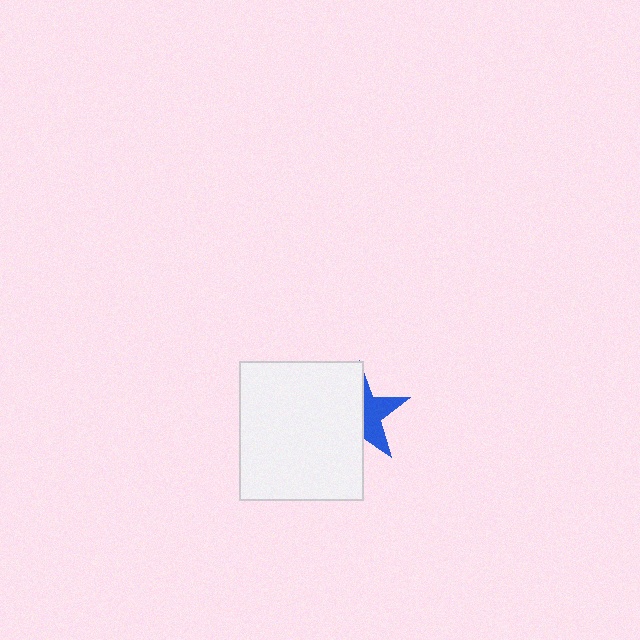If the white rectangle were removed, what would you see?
You would see the complete blue star.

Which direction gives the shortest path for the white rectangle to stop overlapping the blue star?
Moving left gives the shortest separation.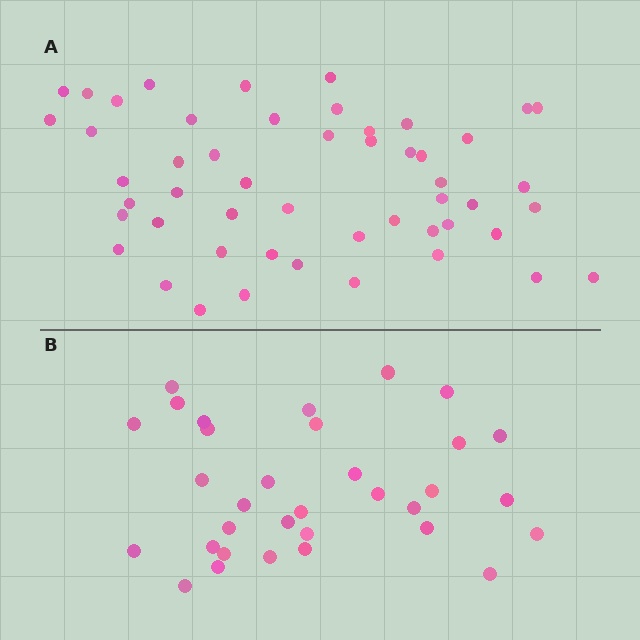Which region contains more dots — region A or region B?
Region A (the top region) has more dots.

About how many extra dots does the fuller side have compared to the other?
Region A has approximately 20 more dots than region B.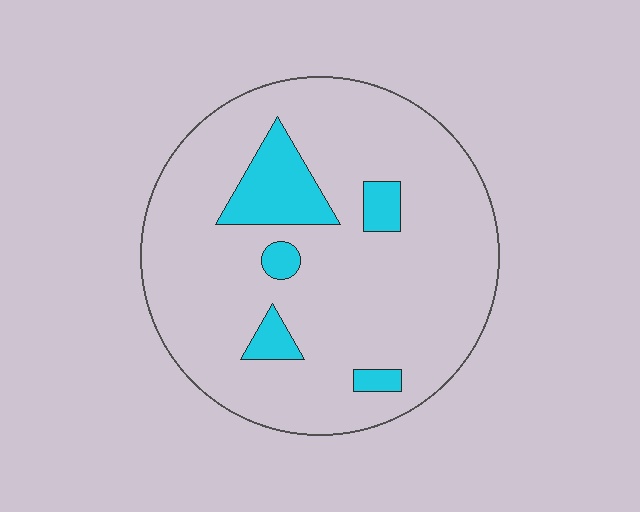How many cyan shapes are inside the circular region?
5.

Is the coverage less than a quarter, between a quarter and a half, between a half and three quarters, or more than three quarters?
Less than a quarter.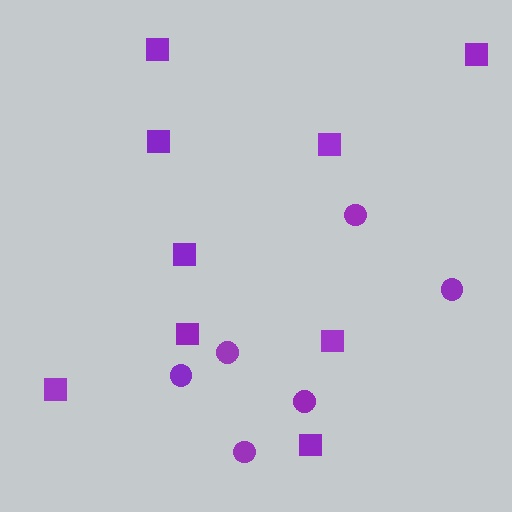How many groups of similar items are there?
There are 2 groups: one group of squares (9) and one group of circles (6).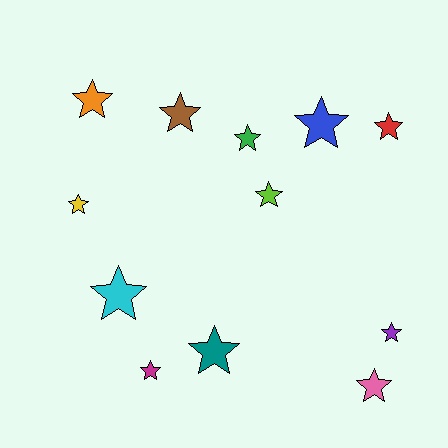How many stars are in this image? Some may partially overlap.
There are 12 stars.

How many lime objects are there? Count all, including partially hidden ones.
There is 1 lime object.